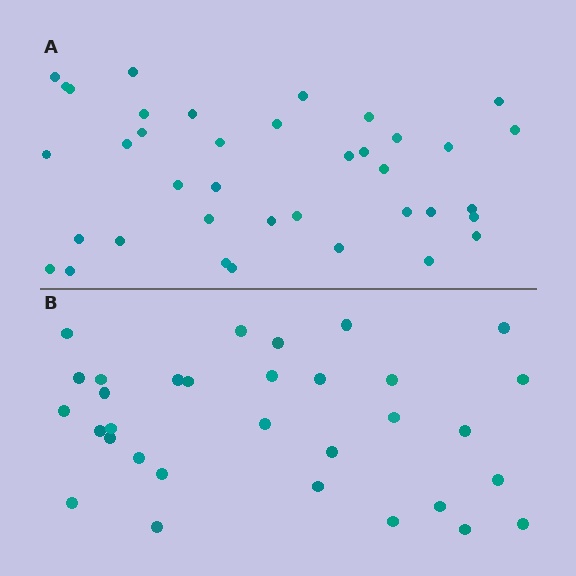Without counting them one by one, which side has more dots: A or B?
Region A (the top region) has more dots.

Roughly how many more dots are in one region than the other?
Region A has about 6 more dots than region B.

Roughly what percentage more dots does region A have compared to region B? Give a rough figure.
About 20% more.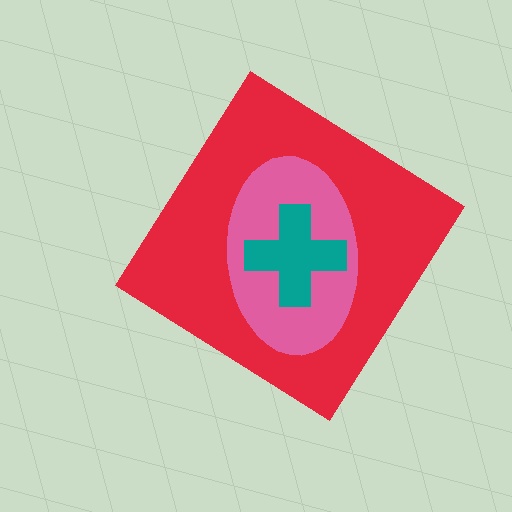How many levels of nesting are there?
3.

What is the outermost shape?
The red diamond.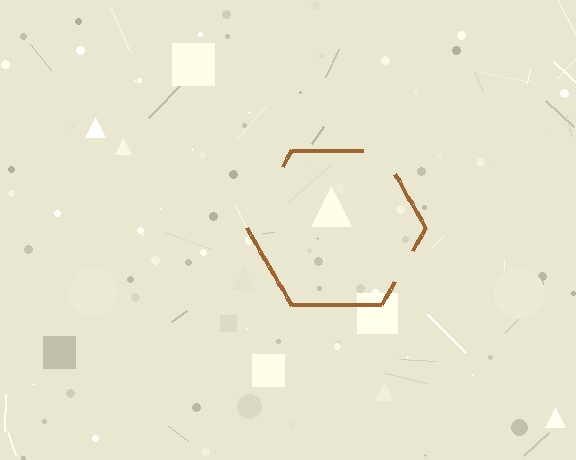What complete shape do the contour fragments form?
The contour fragments form a hexagon.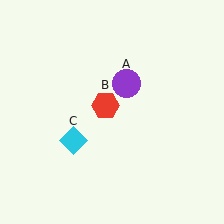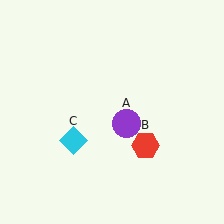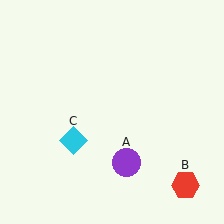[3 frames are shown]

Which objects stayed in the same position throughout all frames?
Cyan diamond (object C) remained stationary.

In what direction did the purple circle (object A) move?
The purple circle (object A) moved down.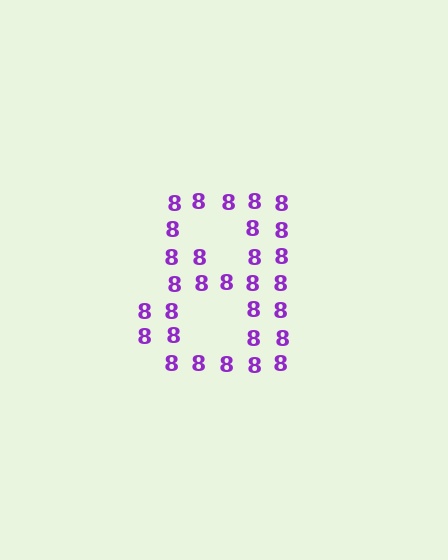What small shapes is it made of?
It is made of small digit 8's.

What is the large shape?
The large shape is the digit 8.